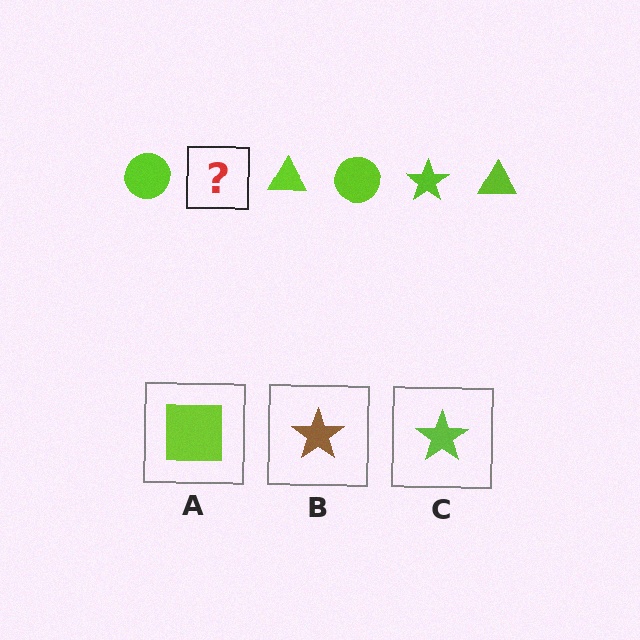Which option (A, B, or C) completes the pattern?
C.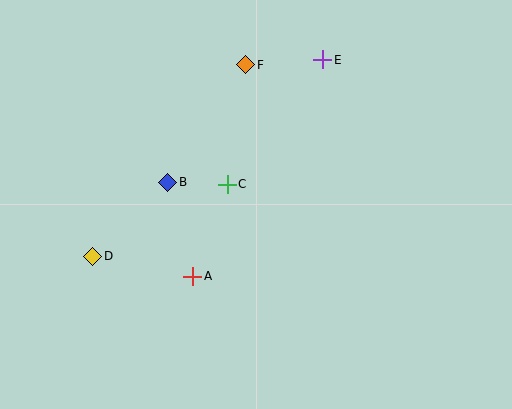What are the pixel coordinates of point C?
Point C is at (227, 184).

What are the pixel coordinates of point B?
Point B is at (168, 182).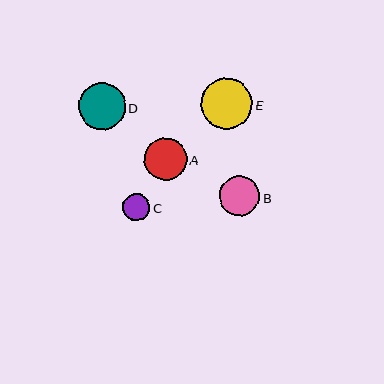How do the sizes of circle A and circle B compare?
Circle A and circle B are approximately the same size.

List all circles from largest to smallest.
From largest to smallest: E, D, A, B, C.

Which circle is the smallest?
Circle C is the smallest with a size of approximately 27 pixels.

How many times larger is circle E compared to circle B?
Circle E is approximately 1.3 times the size of circle B.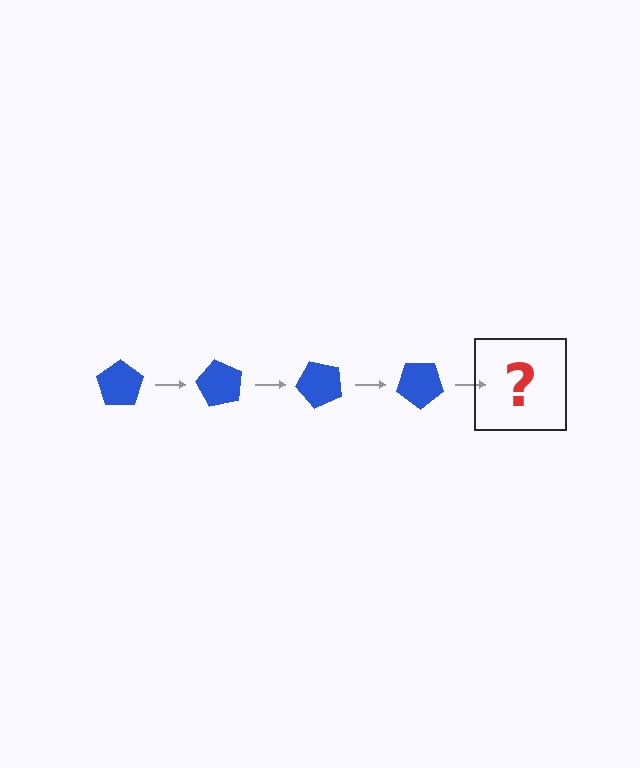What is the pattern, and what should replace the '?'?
The pattern is that the pentagon rotates 60 degrees each step. The '?' should be a blue pentagon rotated 240 degrees.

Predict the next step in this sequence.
The next step is a blue pentagon rotated 240 degrees.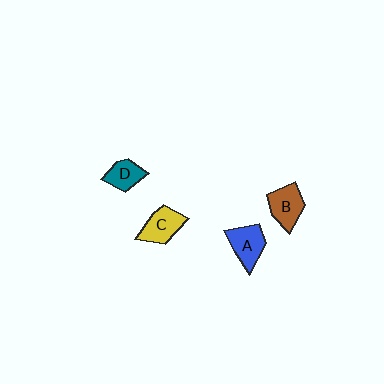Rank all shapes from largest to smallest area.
From largest to smallest: B (brown), C (yellow), A (blue), D (teal).